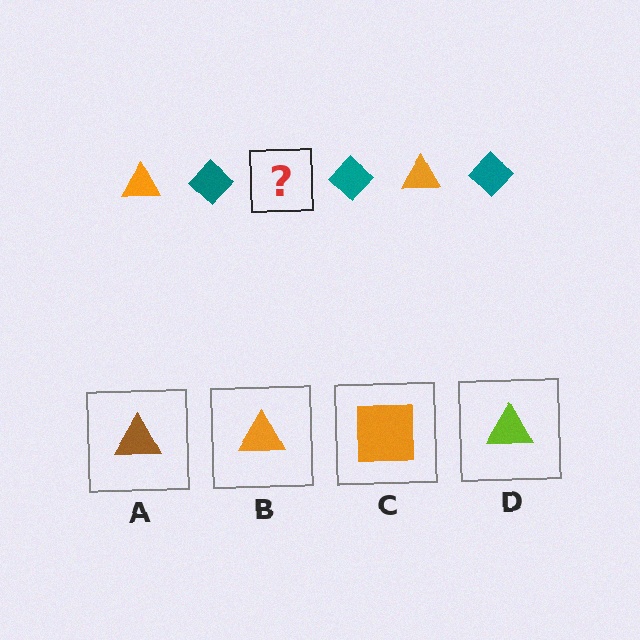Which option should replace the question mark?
Option B.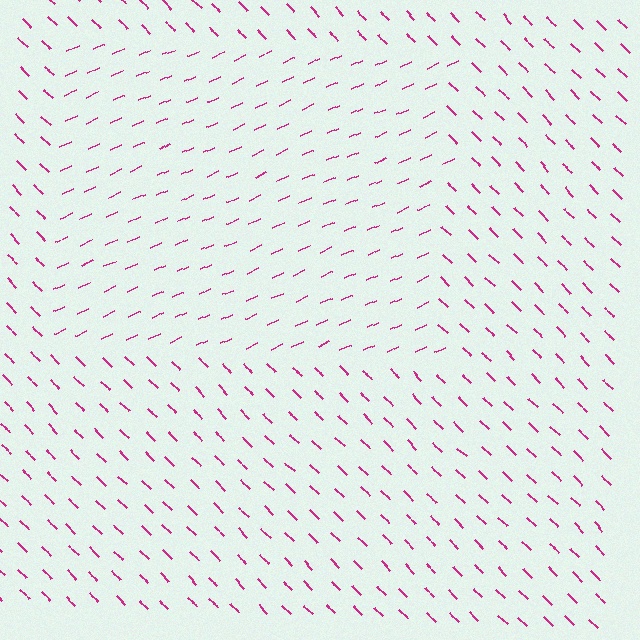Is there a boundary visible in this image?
Yes, there is a texture boundary formed by a change in line orientation.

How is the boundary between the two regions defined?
The boundary is defined purely by a change in line orientation (approximately 68 degrees difference). All lines are the same color and thickness.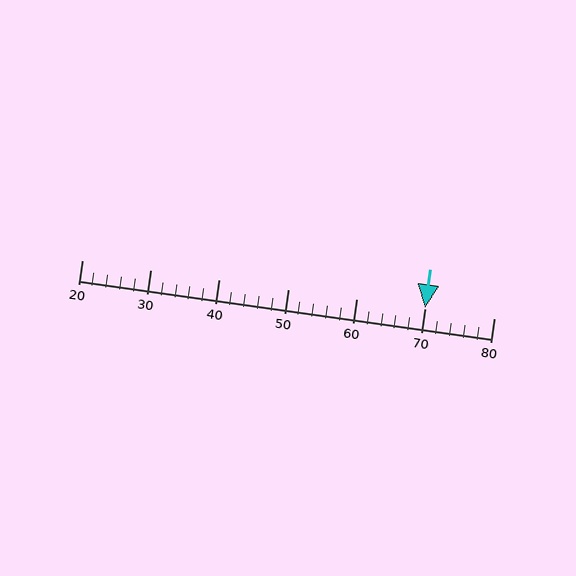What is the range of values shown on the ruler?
The ruler shows values from 20 to 80.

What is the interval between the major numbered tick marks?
The major tick marks are spaced 10 units apart.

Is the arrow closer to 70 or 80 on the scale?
The arrow is closer to 70.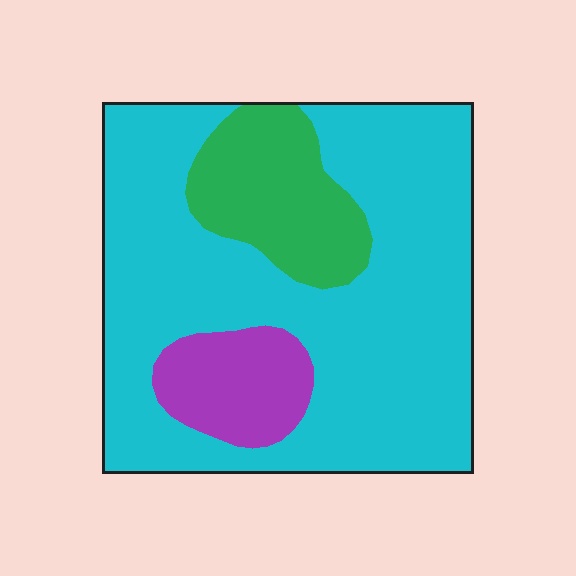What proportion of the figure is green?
Green takes up about one sixth (1/6) of the figure.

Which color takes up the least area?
Purple, at roughly 10%.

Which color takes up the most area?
Cyan, at roughly 75%.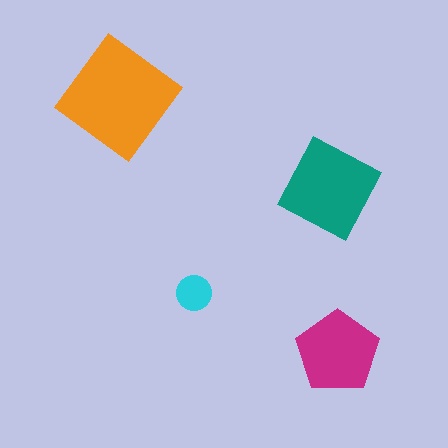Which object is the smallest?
The cyan circle.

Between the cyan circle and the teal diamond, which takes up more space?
The teal diamond.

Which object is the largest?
The orange diamond.